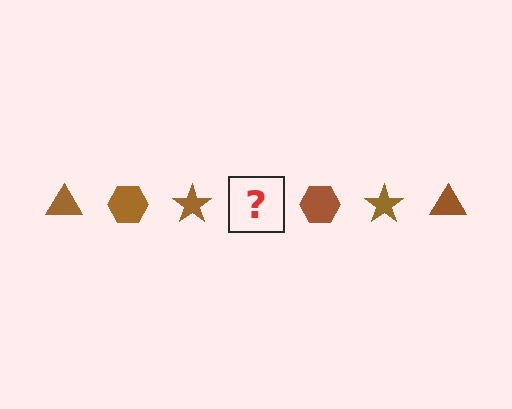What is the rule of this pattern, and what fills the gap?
The rule is that the pattern cycles through triangle, hexagon, star shapes in brown. The gap should be filled with a brown triangle.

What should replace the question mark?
The question mark should be replaced with a brown triangle.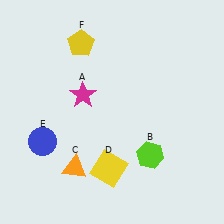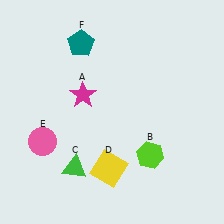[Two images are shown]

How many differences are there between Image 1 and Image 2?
There are 3 differences between the two images.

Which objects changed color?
C changed from orange to green. E changed from blue to pink. F changed from yellow to teal.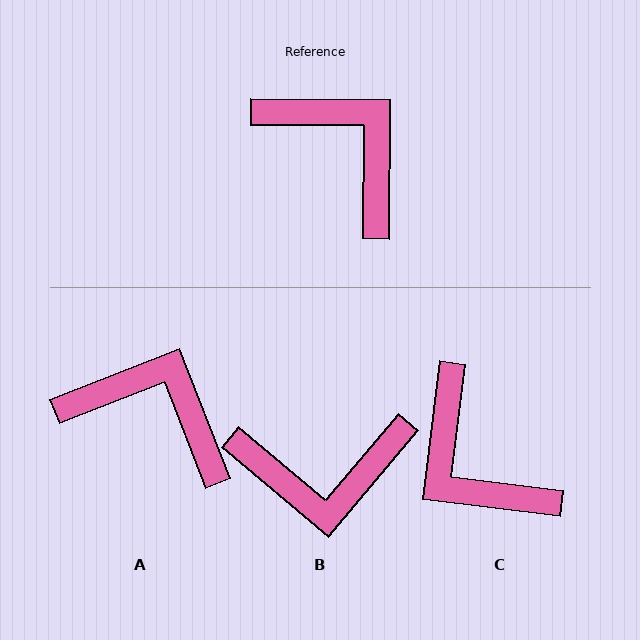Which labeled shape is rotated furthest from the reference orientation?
C, about 173 degrees away.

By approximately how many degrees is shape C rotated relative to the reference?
Approximately 173 degrees counter-clockwise.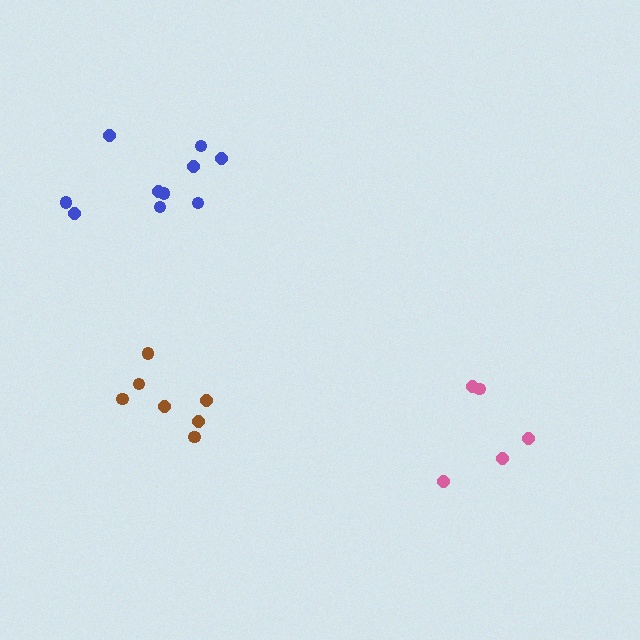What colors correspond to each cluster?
The clusters are colored: brown, blue, pink.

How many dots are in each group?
Group 1: 7 dots, Group 2: 10 dots, Group 3: 5 dots (22 total).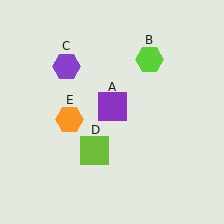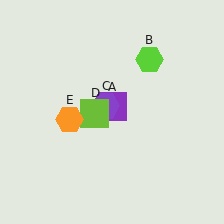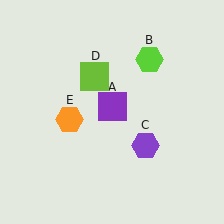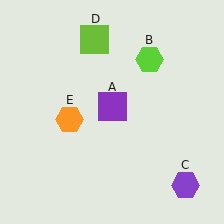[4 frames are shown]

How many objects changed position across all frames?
2 objects changed position: purple hexagon (object C), lime square (object D).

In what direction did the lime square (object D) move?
The lime square (object D) moved up.